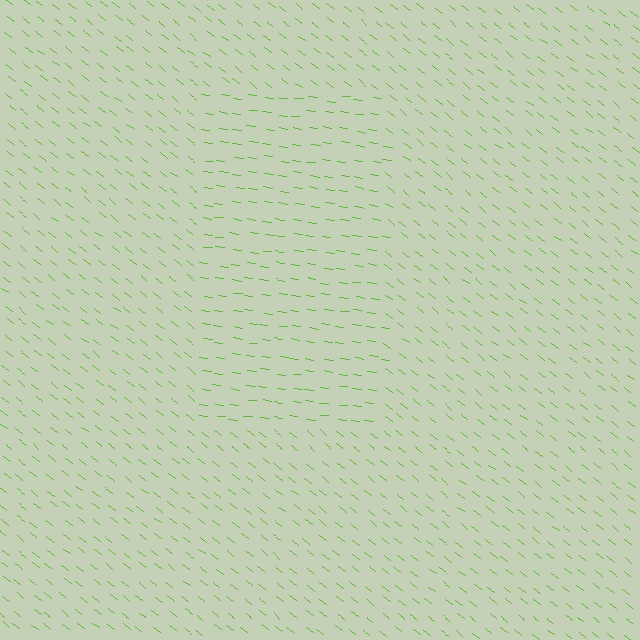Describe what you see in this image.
The image is filled with small lime line segments. A rectangle region in the image has lines oriented differently from the surrounding lines, creating a visible texture boundary.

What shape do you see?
I see a rectangle.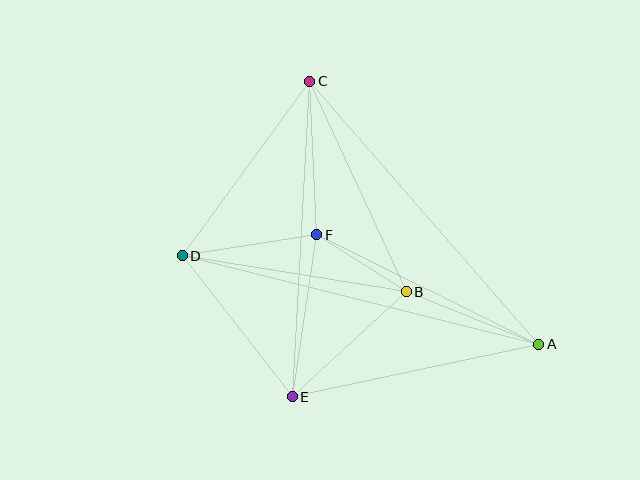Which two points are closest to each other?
Points B and F are closest to each other.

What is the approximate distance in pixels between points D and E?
The distance between D and E is approximately 179 pixels.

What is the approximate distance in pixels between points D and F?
The distance between D and F is approximately 136 pixels.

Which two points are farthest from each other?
Points A and D are farthest from each other.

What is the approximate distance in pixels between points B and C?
The distance between B and C is approximately 232 pixels.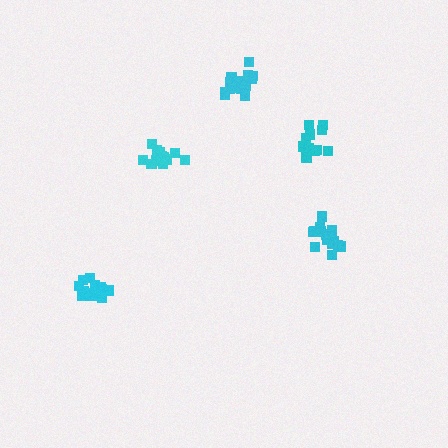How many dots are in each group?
Group 1: 12 dots, Group 2: 17 dots, Group 3: 16 dots, Group 4: 13 dots, Group 5: 11 dots (69 total).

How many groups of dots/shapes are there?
There are 5 groups.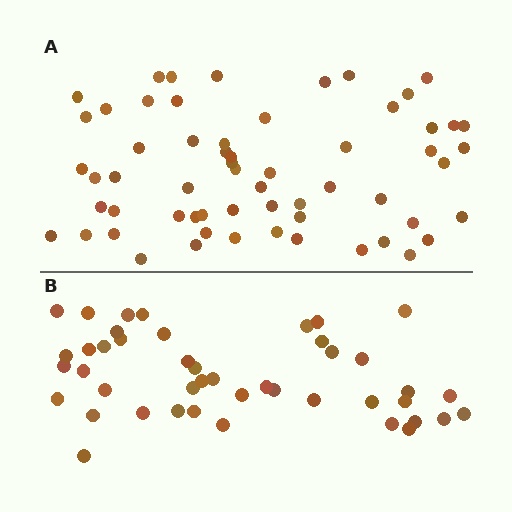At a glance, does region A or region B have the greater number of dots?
Region A (the top region) has more dots.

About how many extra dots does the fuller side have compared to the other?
Region A has approximately 15 more dots than region B.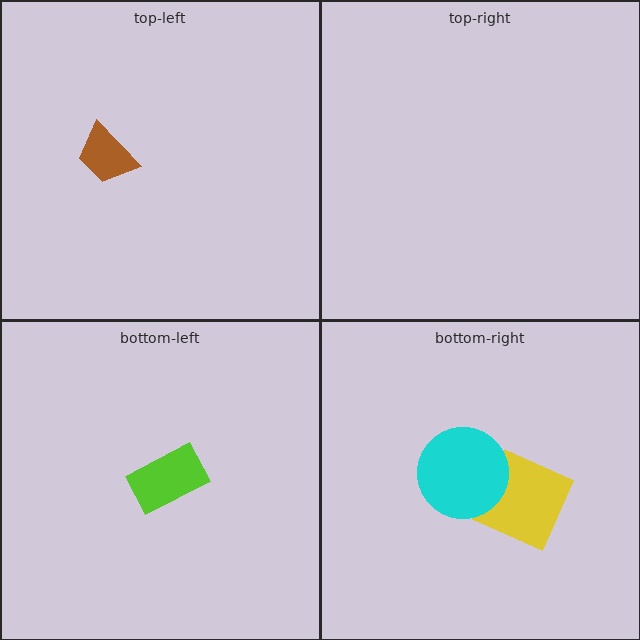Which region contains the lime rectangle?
The bottom-left region.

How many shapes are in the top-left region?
1.